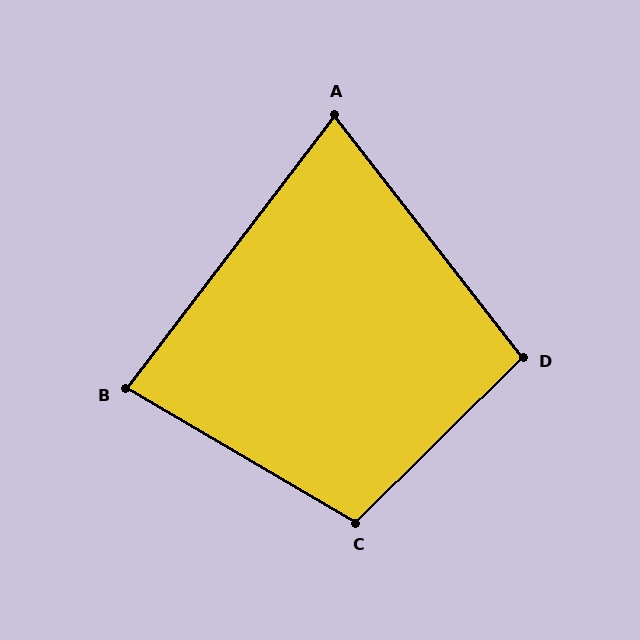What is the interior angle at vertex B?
Approximately 83 degrees (acute).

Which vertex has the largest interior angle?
C, at approximately 105 degrees.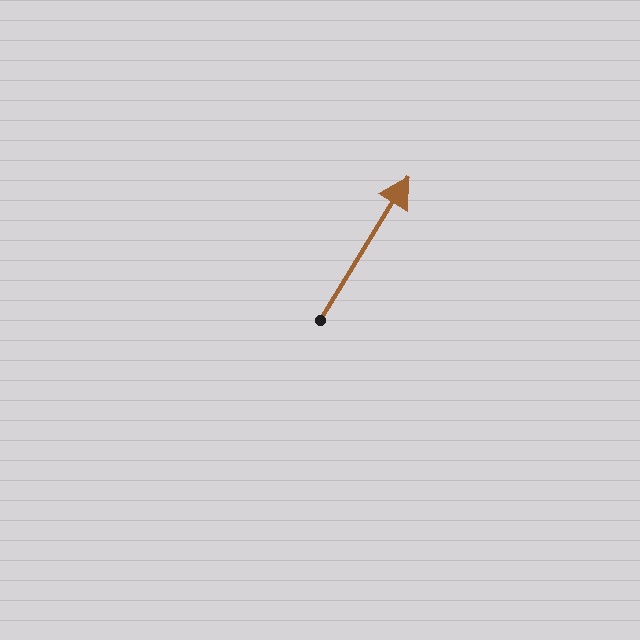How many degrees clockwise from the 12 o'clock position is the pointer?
Approximately 32 degrees.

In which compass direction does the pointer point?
Northeast.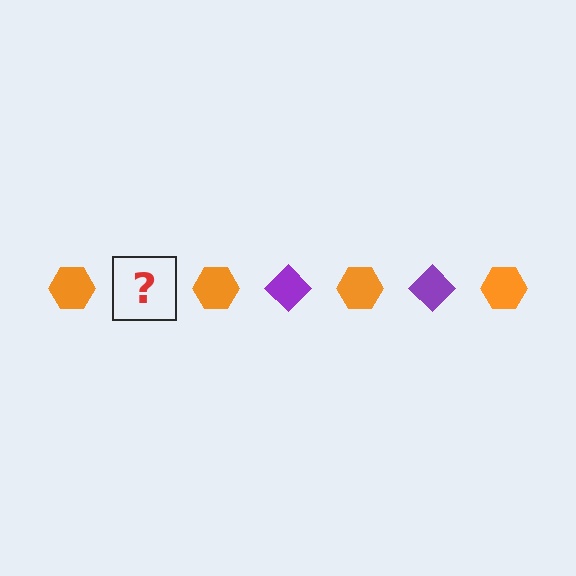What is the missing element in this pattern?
The missing element is a purple diamond.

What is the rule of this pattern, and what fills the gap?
The rule is that the pattern alternates between orange hexagon and purple diamond. The gap should be filled with a purple diamond.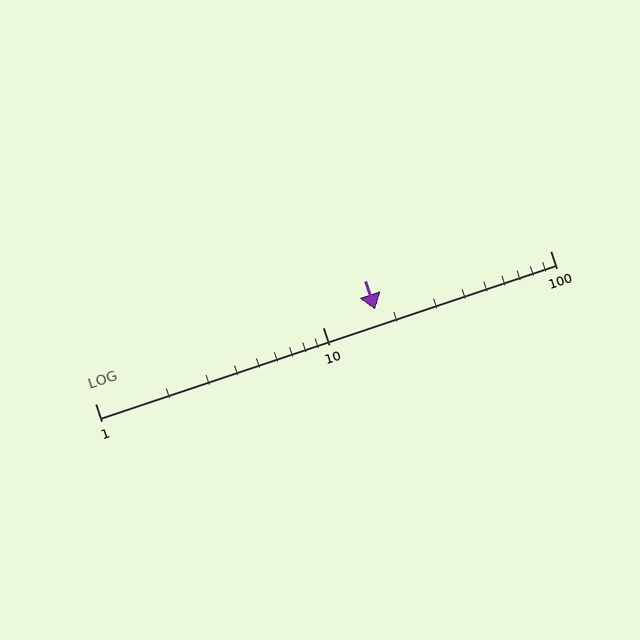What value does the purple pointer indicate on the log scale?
The pointer indicates approximately 17.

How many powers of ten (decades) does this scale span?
The scale spans 2 decades, from 1 to 100.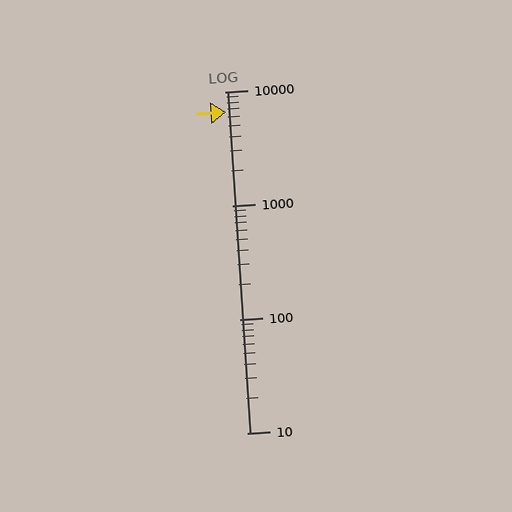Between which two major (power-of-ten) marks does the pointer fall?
The pointer is between 1000 and 10000.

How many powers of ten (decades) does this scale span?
The scale spans 3 decades, from 10 to 10000.